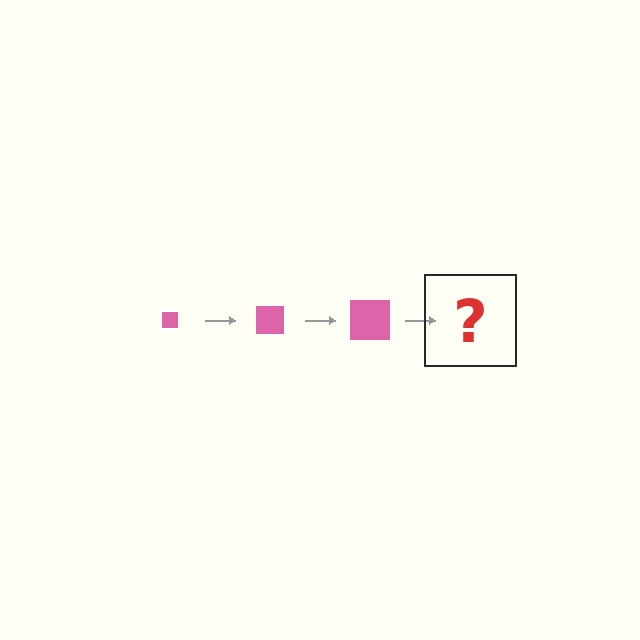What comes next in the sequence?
The next element should be a pink square, larger than the previous one.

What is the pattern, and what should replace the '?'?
The pattern is that the square gets progressively larger each step. The '?' should be a pink square, larger than the previous one.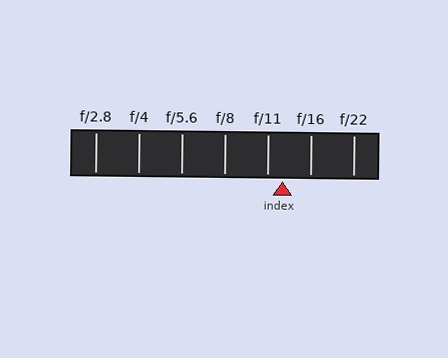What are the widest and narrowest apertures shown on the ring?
The widest aperture shown is f/2.8 and the narrowest is f/22.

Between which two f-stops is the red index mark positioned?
The index mark is between f/11 and f/16.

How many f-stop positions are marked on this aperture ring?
There are 7 f-stop positions marked.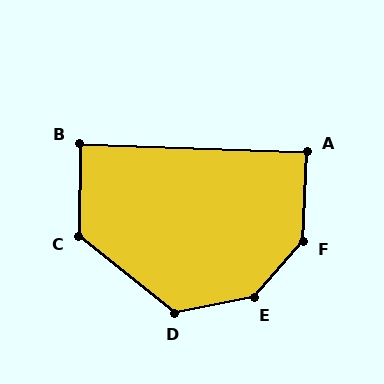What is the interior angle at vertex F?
Approximately 141 degrees (obtuse).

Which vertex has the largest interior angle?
E, at approximately 143 degrees.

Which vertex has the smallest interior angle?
B, at approximately 89 degrees.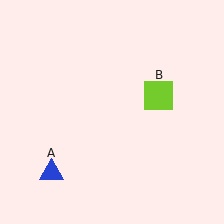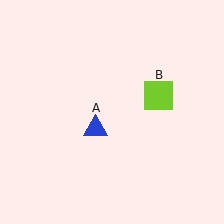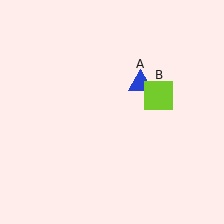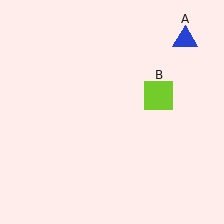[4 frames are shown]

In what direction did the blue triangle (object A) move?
The blue triangle (object A) moved up and to the right.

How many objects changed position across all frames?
1 object changed position: blue triangle (object A).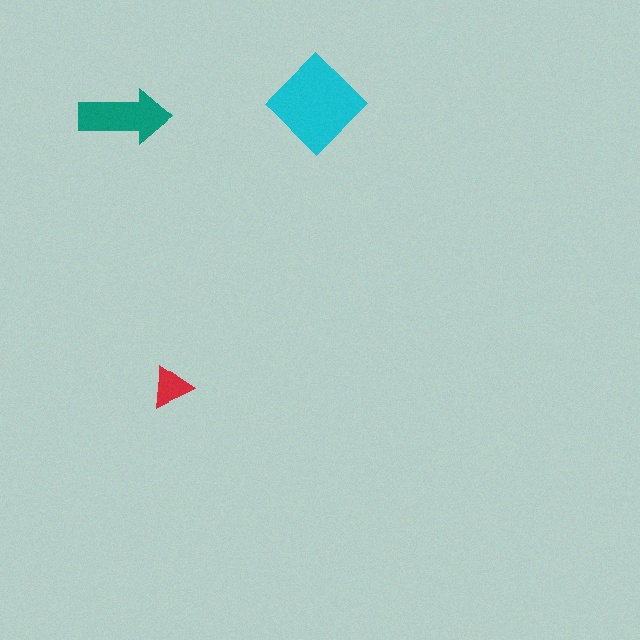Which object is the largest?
The cyan diamond.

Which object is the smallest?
The red triangle.